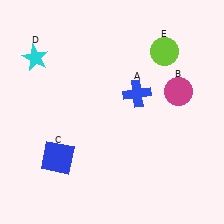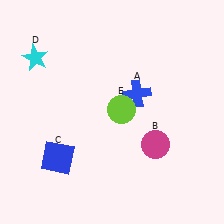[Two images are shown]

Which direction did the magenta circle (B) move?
The magenta circle (B) moved down.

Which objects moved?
The objects that moved are: the magenta circle (B), the lime circle (E).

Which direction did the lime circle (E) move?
The lime circle (E) moved down.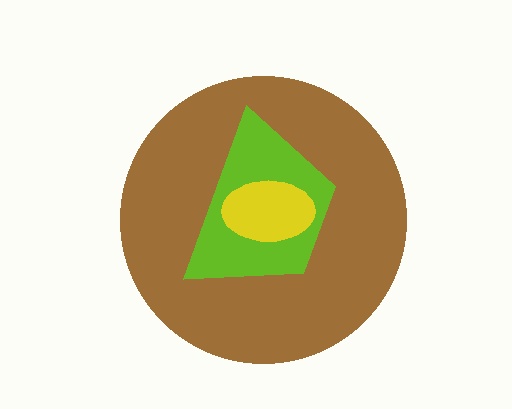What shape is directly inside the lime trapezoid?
The yellow ellipse.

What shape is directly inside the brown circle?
The lime trapezoid.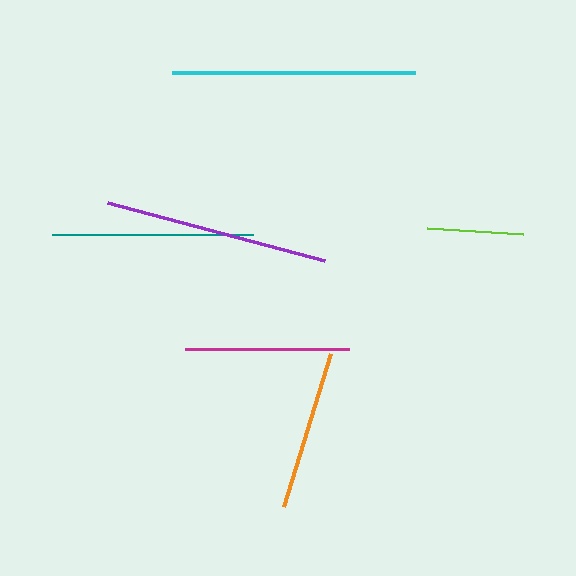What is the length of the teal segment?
The teal segment is approximately 201 pixels long.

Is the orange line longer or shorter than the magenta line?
The magenta line is longer than the orange line.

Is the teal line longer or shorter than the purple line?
The purple line is longer than the teal line.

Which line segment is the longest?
The cyan line is the longest at approximately 243 pixels.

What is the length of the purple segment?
The purple segment is approximately 224 pixels long.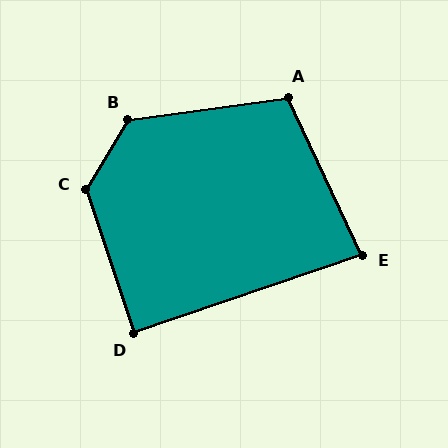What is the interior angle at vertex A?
Approximately 107 degrees (obtuse).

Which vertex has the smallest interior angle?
E, at approximately 84 degrees.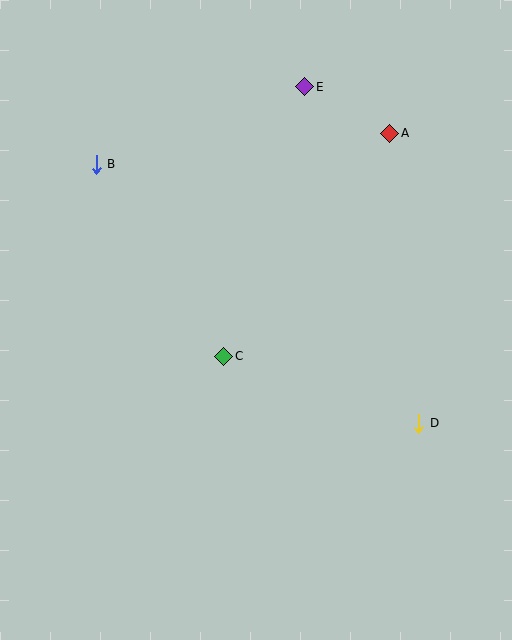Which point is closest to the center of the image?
Point C at (224, 356) is closest to the center.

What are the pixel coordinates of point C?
Point C is at (224, 356).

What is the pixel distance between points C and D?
The distance between C and D is 206 pixels.